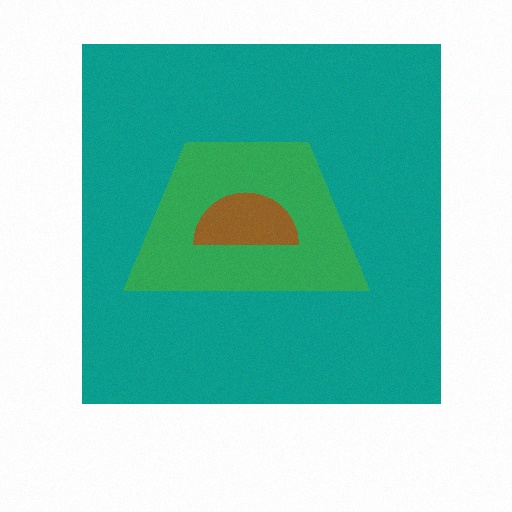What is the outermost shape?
The teal square.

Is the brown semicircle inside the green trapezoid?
Yes.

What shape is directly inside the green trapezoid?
The brown semicircle.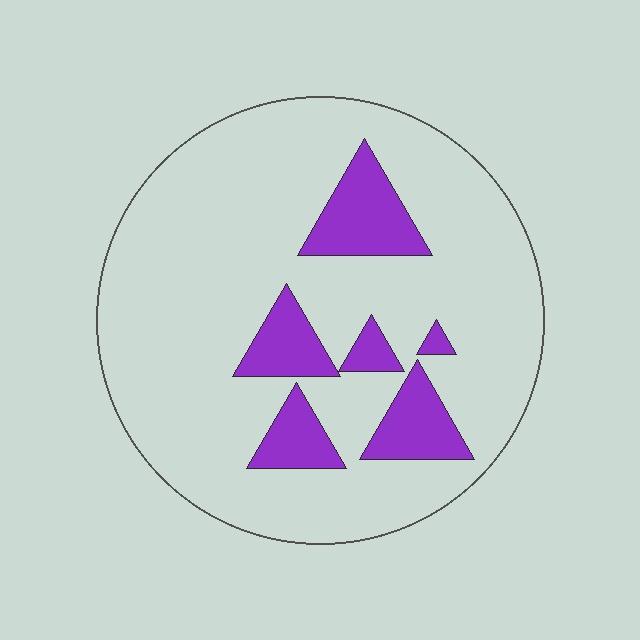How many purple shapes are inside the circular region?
6.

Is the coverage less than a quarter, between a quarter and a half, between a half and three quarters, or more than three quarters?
Less than a quarter.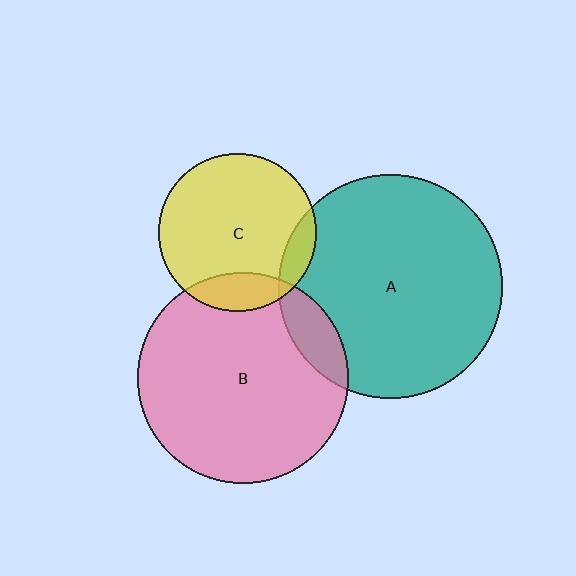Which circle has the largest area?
Circle A (teal).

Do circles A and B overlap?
Yes.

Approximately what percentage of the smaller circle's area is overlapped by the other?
Approximately 10%.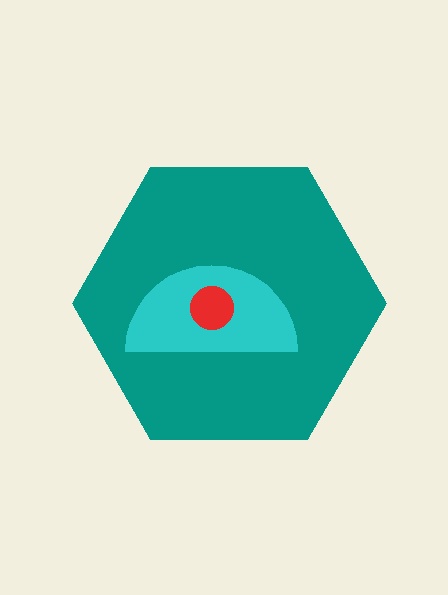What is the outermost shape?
The teal hexagon.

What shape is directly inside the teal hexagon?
The cyan semicircle.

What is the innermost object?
The red circle.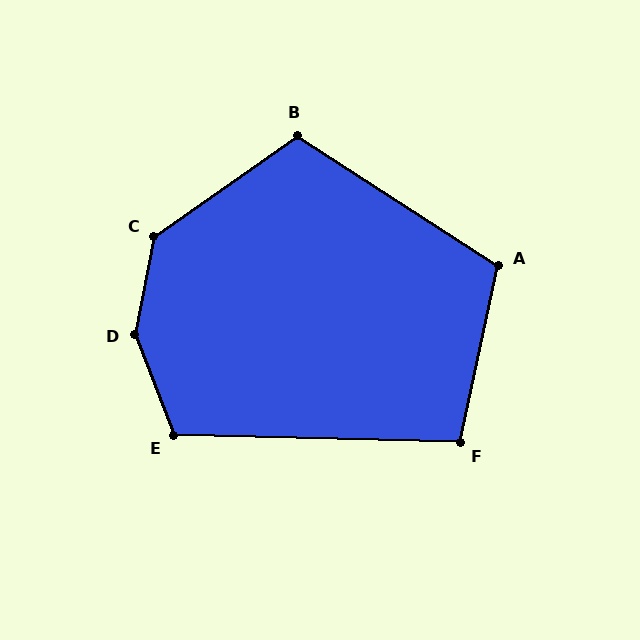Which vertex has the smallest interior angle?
F, at approximately 101 degrees.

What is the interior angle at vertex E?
Approximately 113 degrees (obtuse).